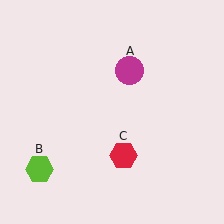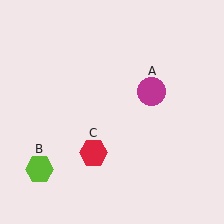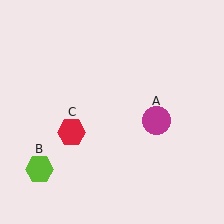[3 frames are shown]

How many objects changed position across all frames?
2 objects changed position: magenta circle (object A), red hexagon (object C).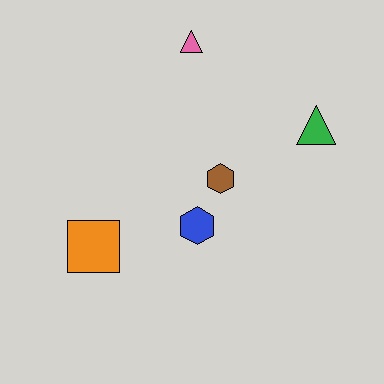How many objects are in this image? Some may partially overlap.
There are 5 objects.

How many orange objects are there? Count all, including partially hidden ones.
There is 1 orange object.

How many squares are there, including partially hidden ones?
There is 1 square.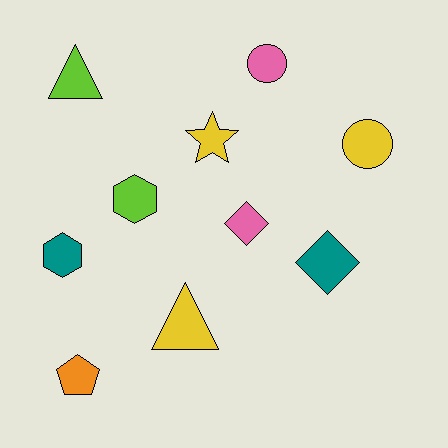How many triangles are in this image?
There are 2 triangles.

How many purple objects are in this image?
There are no purple objects.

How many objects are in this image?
There are 10 objects.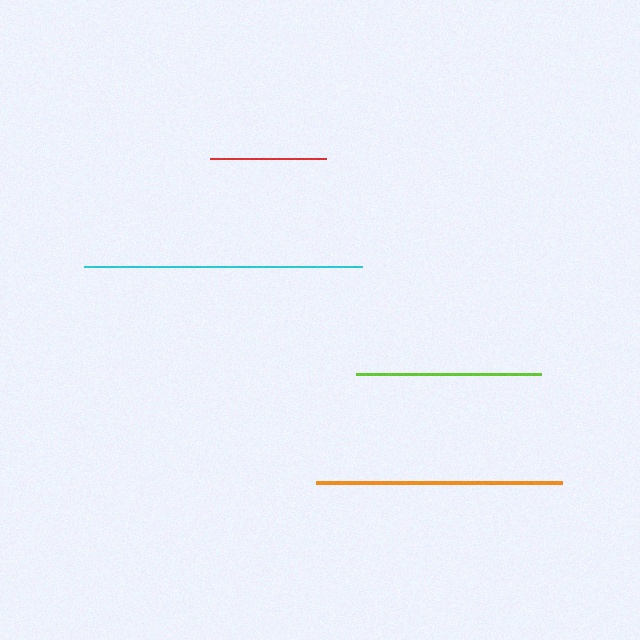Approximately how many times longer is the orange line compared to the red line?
The orange line is approximately 2.1 times the length of the red line.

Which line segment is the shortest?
The red line is the shortest at approximately 116 pixels.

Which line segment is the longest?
The cyan line is the longest at approximately 278 pixels.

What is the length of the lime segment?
The lime segment is approximately 185 pixels long.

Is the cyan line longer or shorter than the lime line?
The cyan line is longer than the lime line.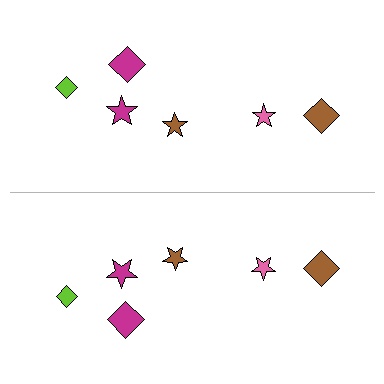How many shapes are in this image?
There are 12 shapes in this image.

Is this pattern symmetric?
Yes, this pattern has bilateral (reflection) symmetry.